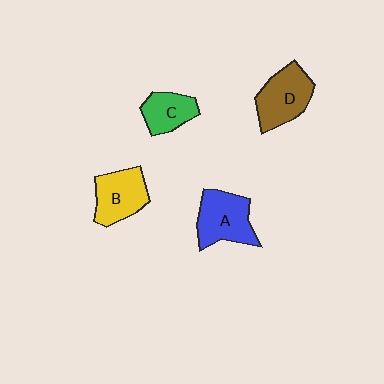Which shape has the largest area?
Shape D (brown).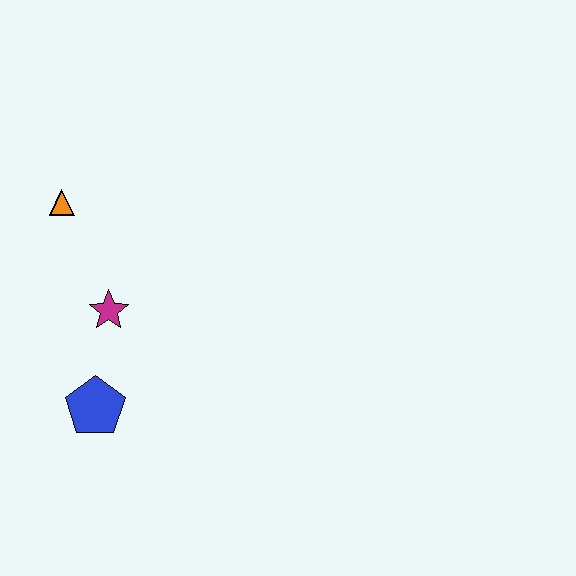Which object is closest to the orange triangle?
The magenta star is closest to the orange triangle.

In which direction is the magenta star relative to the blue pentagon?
The magenta star is above the blue pentagon.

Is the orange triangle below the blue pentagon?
No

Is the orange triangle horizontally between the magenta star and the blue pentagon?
No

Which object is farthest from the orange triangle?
The blue pentagon is farthest from the orange triangle.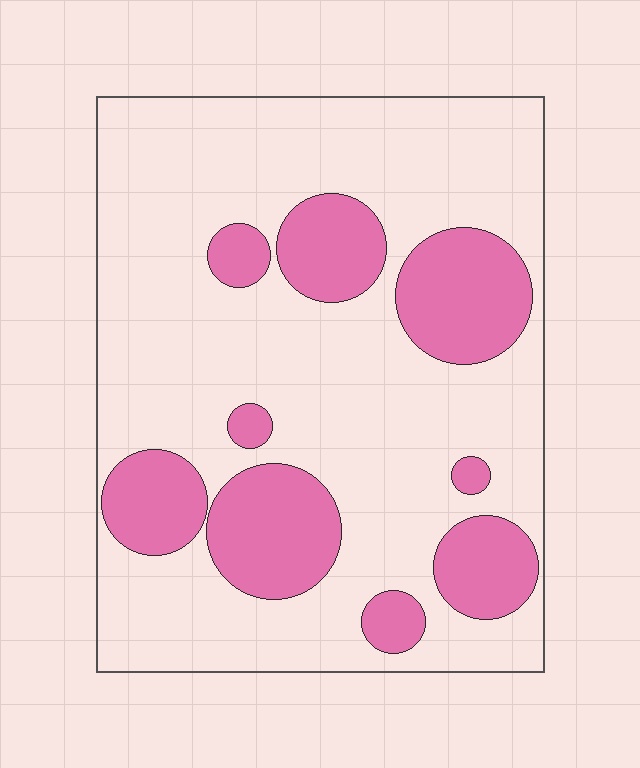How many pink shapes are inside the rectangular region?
9.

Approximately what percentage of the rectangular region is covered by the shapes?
Approximately 25%.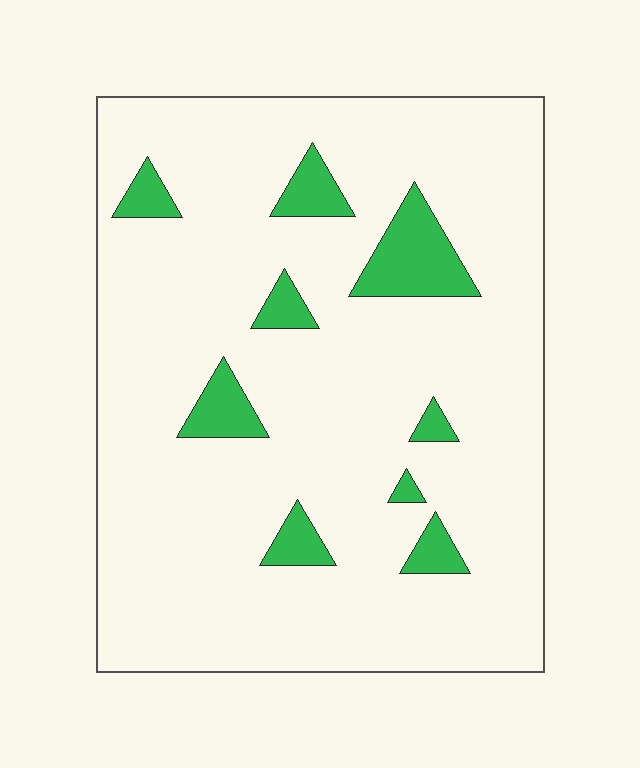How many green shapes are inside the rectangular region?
9.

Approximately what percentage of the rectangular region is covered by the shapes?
Approximately 10%.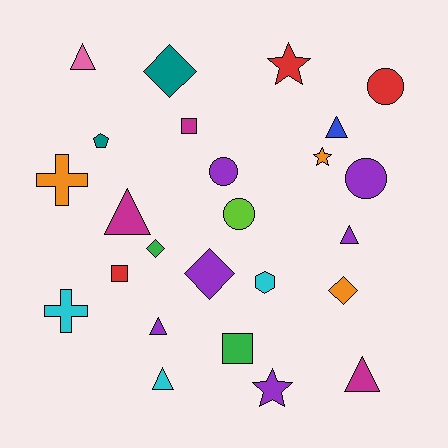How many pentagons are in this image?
There is 1 pentagon.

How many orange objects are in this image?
There are 3 orange objects.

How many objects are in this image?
There are 25 objects.